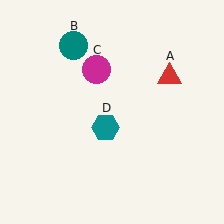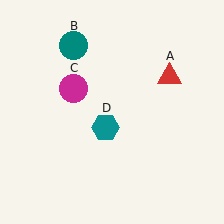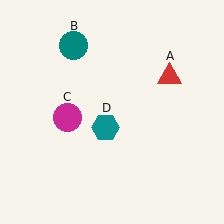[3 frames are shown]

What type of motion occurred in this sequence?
The magenta circle (object C) rotated counterclockwise around the center of the scene.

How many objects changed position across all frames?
1 object changed position: magenta circle (object C).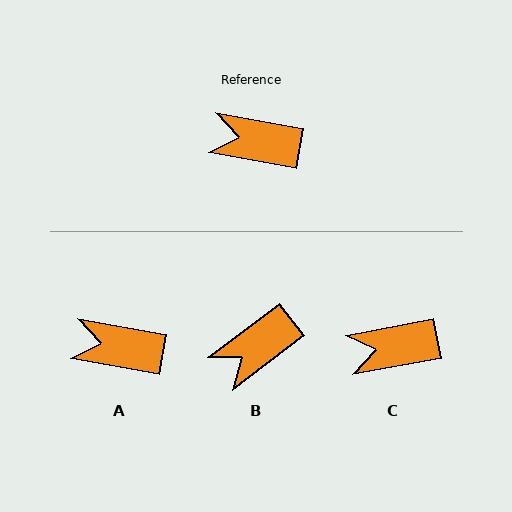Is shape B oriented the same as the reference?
No, it is off by about 48 degrees.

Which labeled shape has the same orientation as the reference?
A.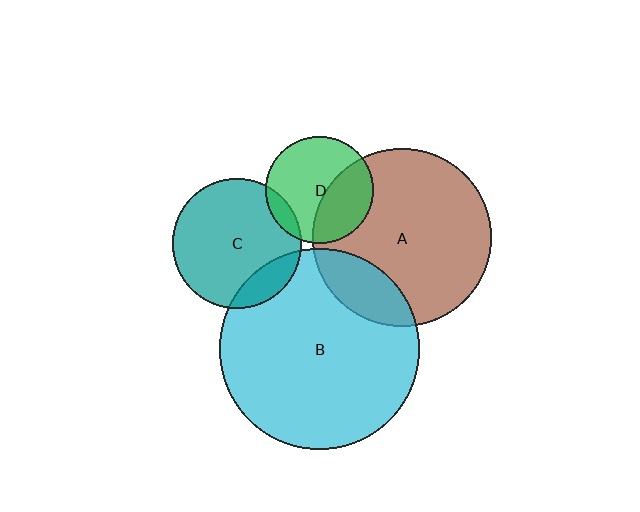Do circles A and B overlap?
Yes.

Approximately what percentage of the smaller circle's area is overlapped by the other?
Approximately 20%.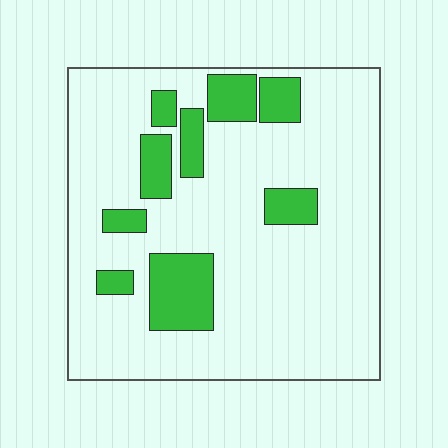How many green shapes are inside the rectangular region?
9.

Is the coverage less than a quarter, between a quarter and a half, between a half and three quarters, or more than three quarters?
Less than a quarter.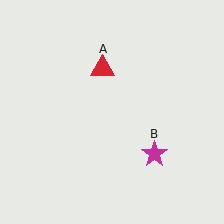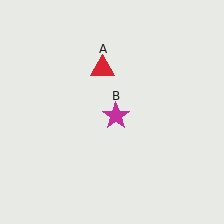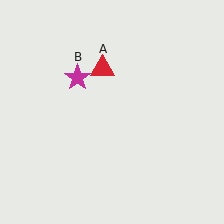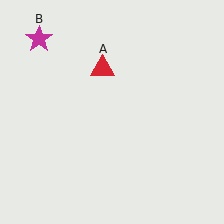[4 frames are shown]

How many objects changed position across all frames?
1 object changed position: magenta star (object B).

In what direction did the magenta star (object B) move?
The magenta star (object B) moved up and to the left.